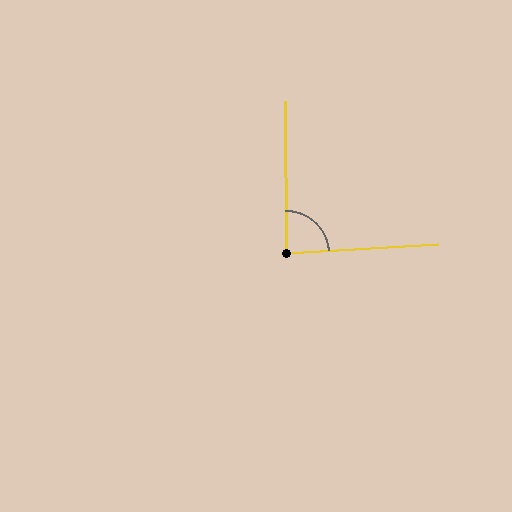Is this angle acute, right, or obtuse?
It is approximately a right angle.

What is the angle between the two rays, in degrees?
Approximately 87 degrees.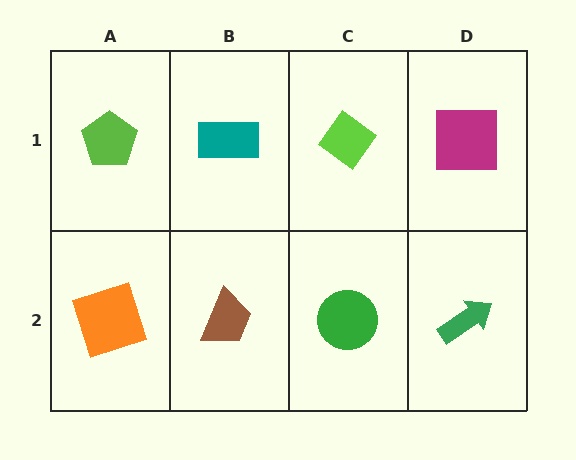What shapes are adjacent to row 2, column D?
A magenta square (row 1, column D), a green circle (row 2, column C).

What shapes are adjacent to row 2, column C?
A lime diamond (row 1, column C), a brown trapezoid (row 2, column B), a green arrow (row 2, column D).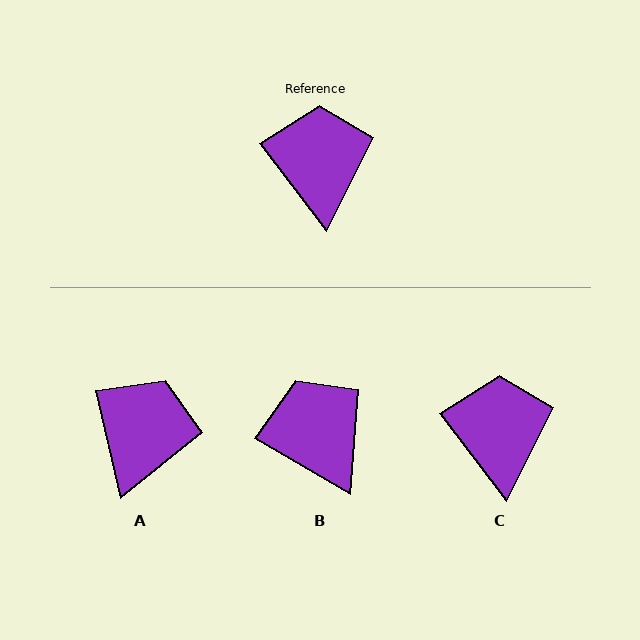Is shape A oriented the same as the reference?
No, it is off by about 25 degrees.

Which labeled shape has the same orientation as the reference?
C.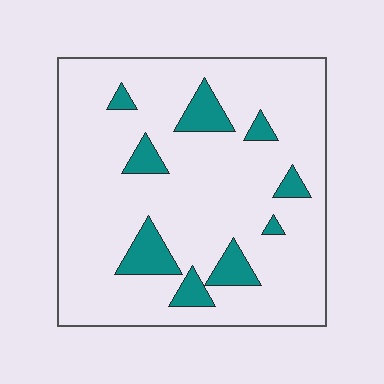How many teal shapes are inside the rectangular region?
9.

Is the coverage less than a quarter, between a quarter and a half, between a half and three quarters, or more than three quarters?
Less than a quarter.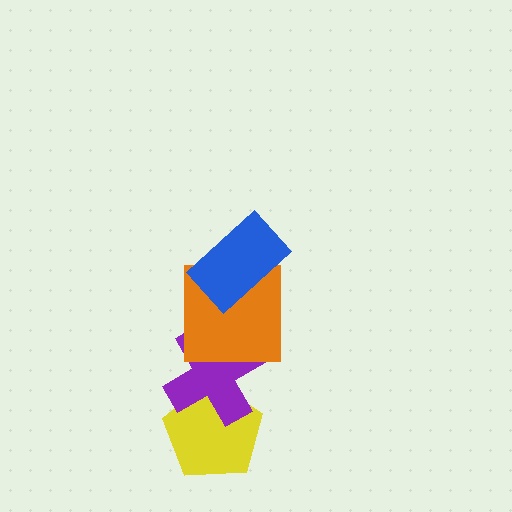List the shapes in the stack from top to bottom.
From top to bottom: the blue rectangle, the orange square, the purple cross, the yellow pentagon.